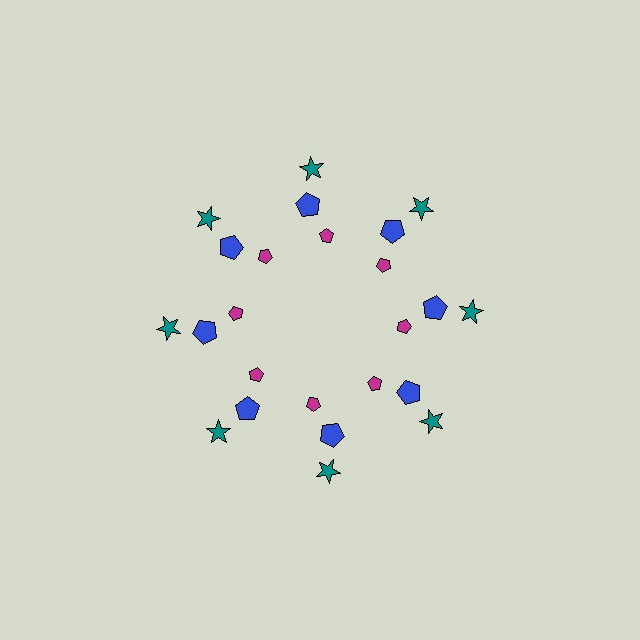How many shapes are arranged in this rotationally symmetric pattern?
There are 24 shapes, arranged in 8 groups of 3.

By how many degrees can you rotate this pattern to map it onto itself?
The pattern maps onto itself every 45 degrees of rotation.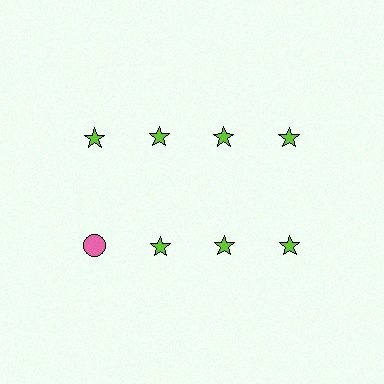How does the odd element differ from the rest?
It differs in both color (pink instead of lime) and shape (circle instead of star).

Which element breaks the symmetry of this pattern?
The pink circle in the second row, leftmost column breaks the symmetry. All other shapes are lime stars.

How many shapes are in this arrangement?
There are 8 shapes arranged in a grid pattern.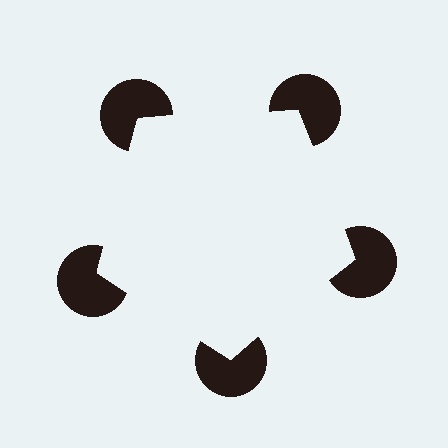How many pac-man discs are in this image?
There are 5 — one at each vertex of the illusory pentagon.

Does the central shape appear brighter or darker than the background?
It typically appears slightly brighter than the background, even though no actual brightness change is drawn.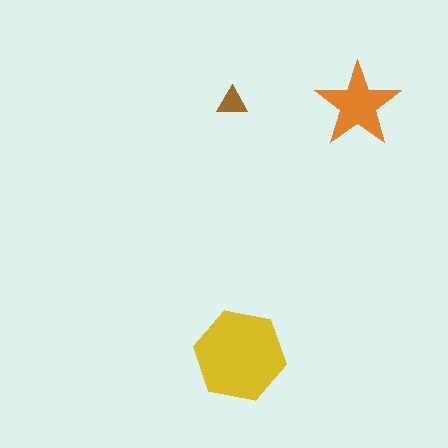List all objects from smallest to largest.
The brown triangle, the orange star, the yellow hexagon.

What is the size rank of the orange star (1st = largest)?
2nd.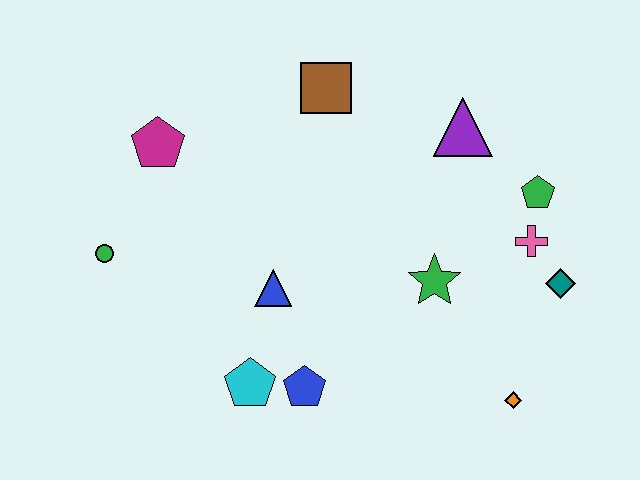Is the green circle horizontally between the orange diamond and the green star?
No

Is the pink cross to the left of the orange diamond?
No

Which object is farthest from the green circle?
The teal diamond is farthest from the green circle.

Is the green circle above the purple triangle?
No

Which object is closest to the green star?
The pink cross is closest to the green star.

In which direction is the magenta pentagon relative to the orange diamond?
The magenta pentagon is to the left of the orange diamond.